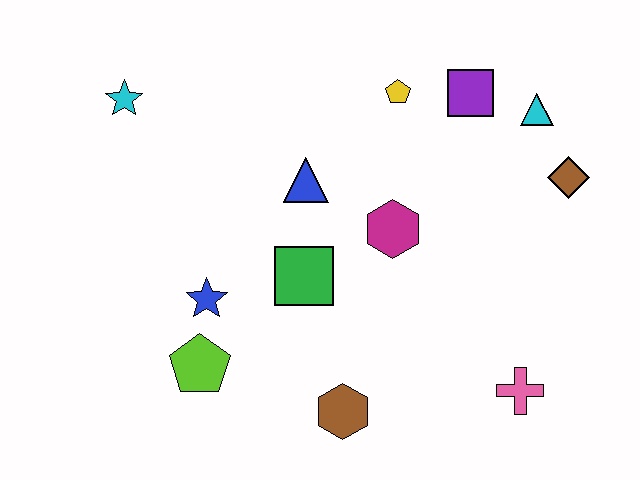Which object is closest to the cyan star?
The blue triangle is closest to the cyan star.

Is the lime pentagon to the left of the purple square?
Yes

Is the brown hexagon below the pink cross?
Yes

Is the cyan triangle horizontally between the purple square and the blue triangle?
No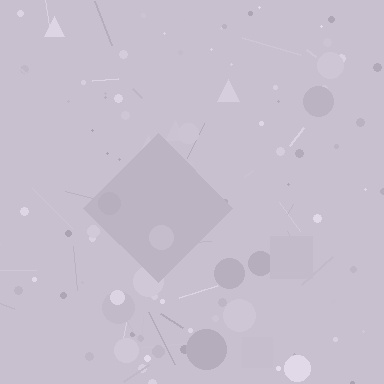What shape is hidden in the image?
A diamond is hidden in the image.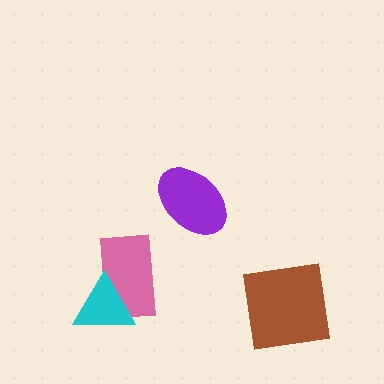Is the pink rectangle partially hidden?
Yes, it is partially covered by another shape.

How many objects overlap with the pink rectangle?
1 object overlaps with the pink rectangle.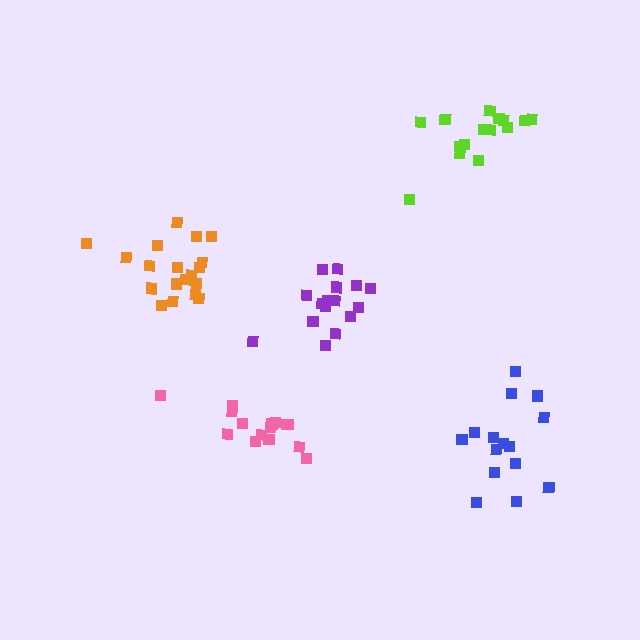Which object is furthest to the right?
The blue cluster is rightmost.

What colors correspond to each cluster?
The clusters are colored: lime, blue, pink, orange, purple.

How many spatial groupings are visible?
There are 5 spatial groupings.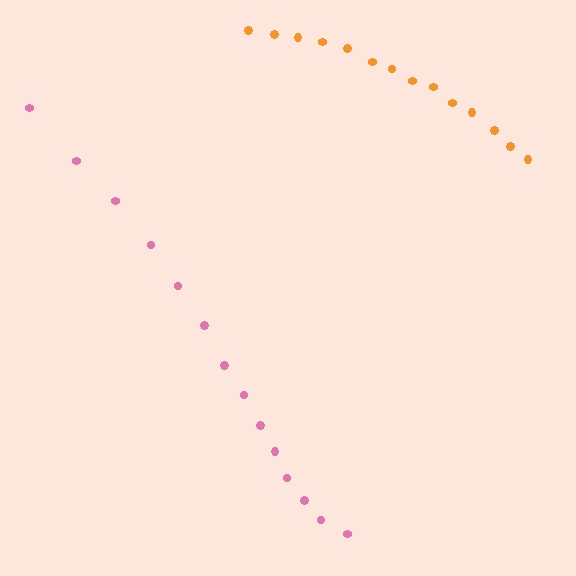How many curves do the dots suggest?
There are 2 distinct paths.